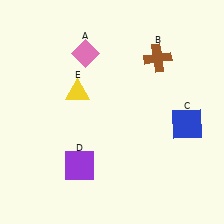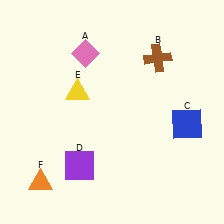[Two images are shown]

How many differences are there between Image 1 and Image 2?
There is 1 difference between the two images.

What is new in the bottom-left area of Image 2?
An orange triangle (F) was added in the bottom-left area of Image 2.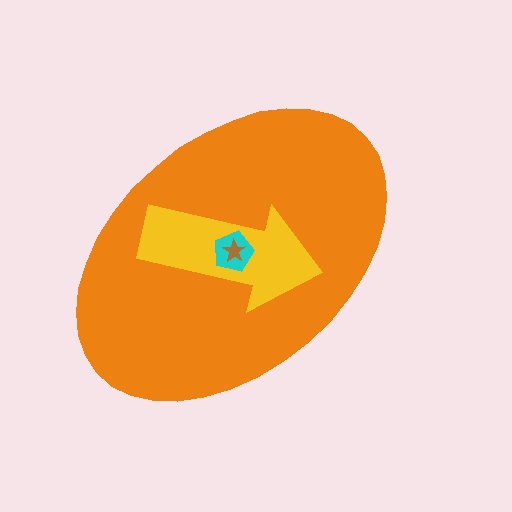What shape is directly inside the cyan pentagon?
The brown star.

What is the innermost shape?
The brown star.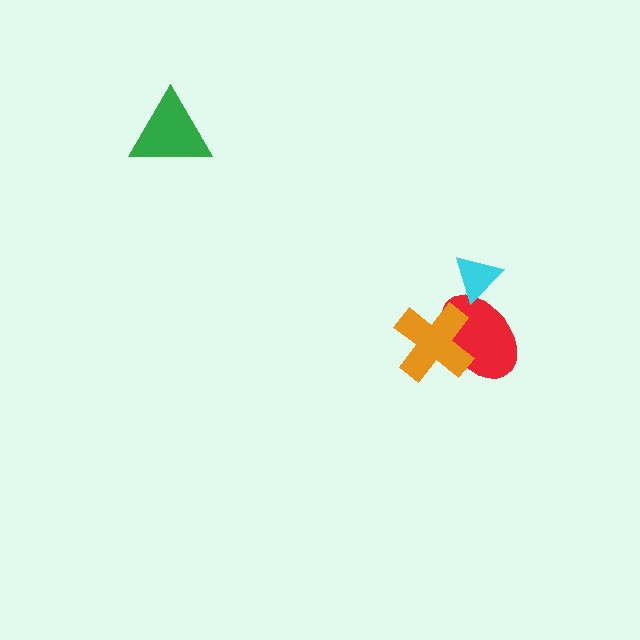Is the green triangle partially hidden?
No, no other shape covers it.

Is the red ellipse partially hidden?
Yes, it is partially covered by another shape.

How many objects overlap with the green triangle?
0 objects overlap with the green triangle.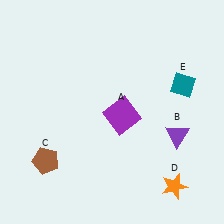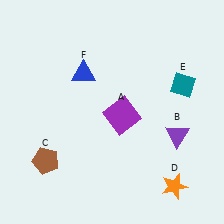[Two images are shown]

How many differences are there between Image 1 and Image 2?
There is 1 difference between the two images.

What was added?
A blue triangle (F) was added in Image 2.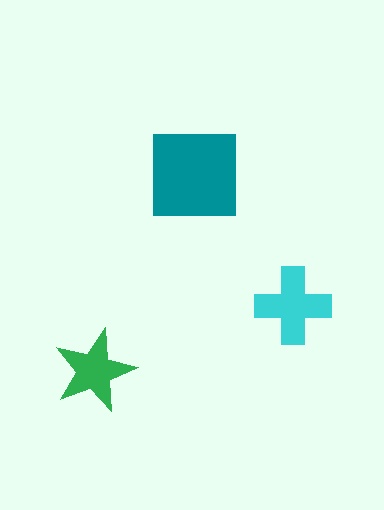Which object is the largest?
The teal square.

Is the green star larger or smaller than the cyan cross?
Smaller.